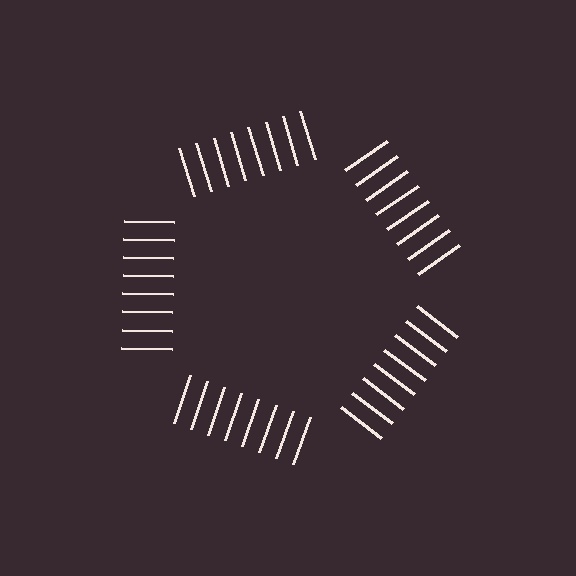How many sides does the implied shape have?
5 sides — the line-ends trace a pentagon.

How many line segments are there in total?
40 — 8 along each of the 5 edges.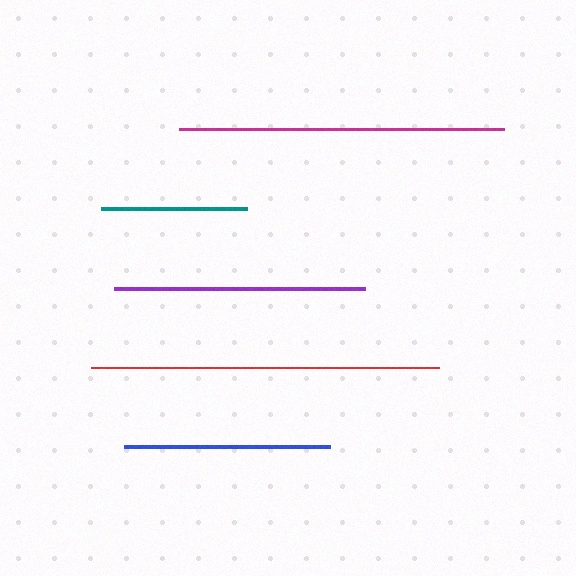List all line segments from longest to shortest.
From longest to shortest: red, magenta, purple, blue, teal.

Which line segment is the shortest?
The teal line is the shortest at approximately 145 pixels.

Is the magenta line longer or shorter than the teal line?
The magenta line is longer than the teal line.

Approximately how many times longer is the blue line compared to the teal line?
The blue line is approximately 1.4 times the length of the teal line.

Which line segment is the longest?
The red line is the longest at approximately 348 pixels.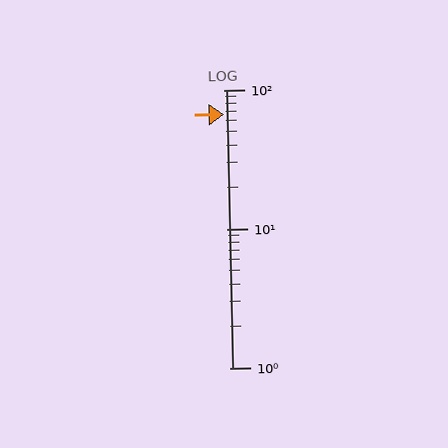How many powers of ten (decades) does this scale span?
The scale spans 2 decades, from 1 to 100.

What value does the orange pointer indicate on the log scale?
The pointer indicates approximately 67.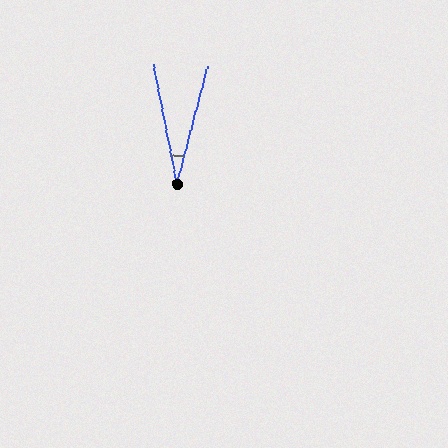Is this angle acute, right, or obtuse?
It is acute.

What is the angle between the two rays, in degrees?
Approximately 26 degrees.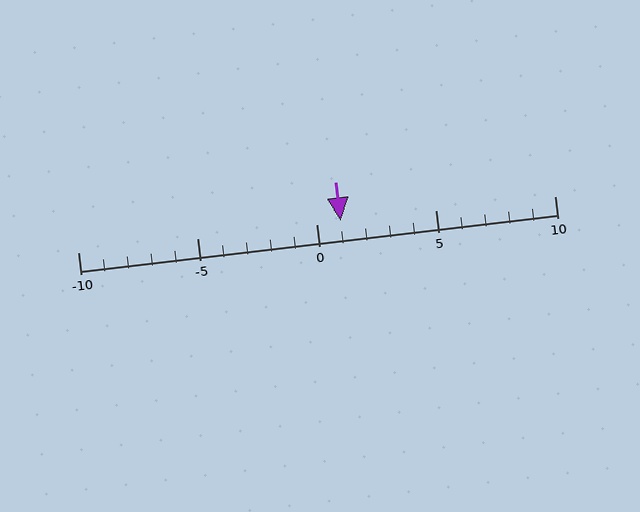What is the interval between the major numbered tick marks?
The major tick marks are spaced 5 units apart.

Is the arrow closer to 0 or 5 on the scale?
The arrow is closer to 0.